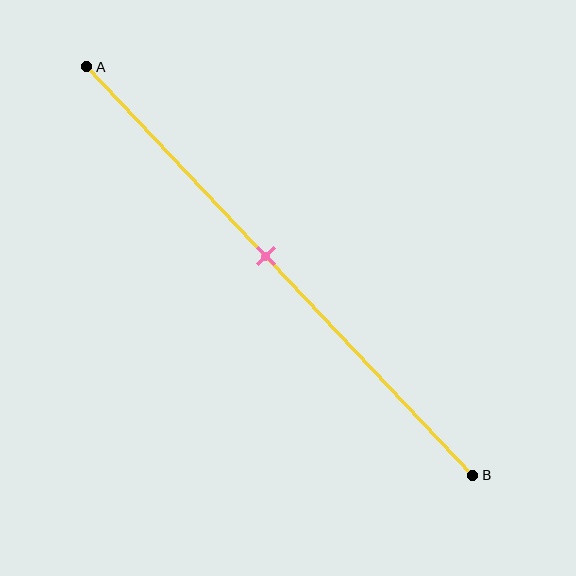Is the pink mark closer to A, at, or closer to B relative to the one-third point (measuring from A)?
The pink mark is closer to point B than the one-third point of segment AB.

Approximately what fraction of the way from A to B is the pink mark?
The pink mark is approximately 45% of the way from A to B.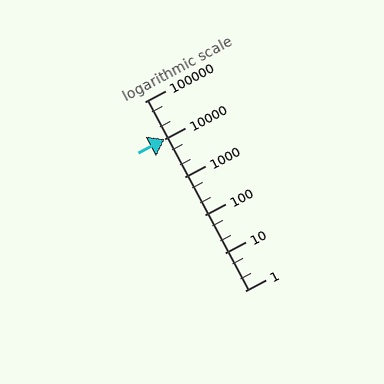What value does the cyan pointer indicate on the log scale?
The pointer indicates approximately 10000.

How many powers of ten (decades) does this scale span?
The scale spans 5 decades, from 1 to 100000.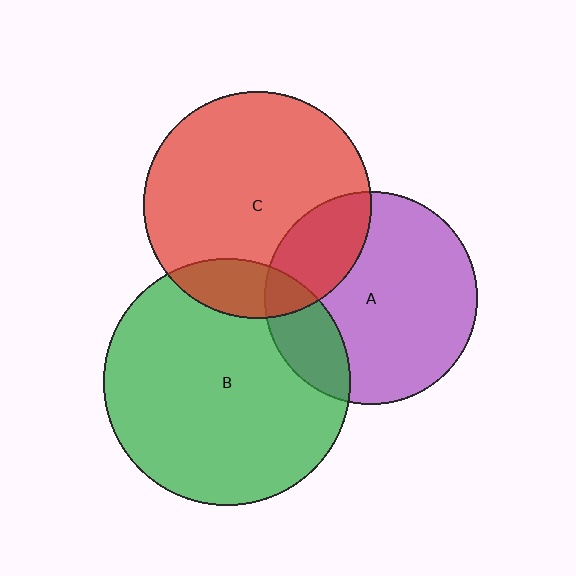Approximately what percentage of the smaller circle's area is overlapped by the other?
Approximately 20%.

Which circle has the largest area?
Circle B (green).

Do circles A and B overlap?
Yes.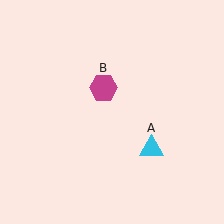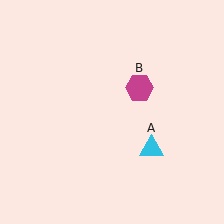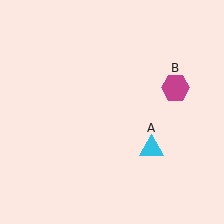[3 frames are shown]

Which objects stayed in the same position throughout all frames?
Cyan triangle (object A) remained stationary.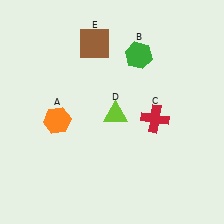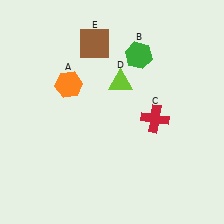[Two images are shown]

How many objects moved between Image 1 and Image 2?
2 objects moved between the two images.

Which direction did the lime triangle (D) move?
The lime triangle (D) moved up.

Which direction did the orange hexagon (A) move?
The orange hexagon (A) moved up.